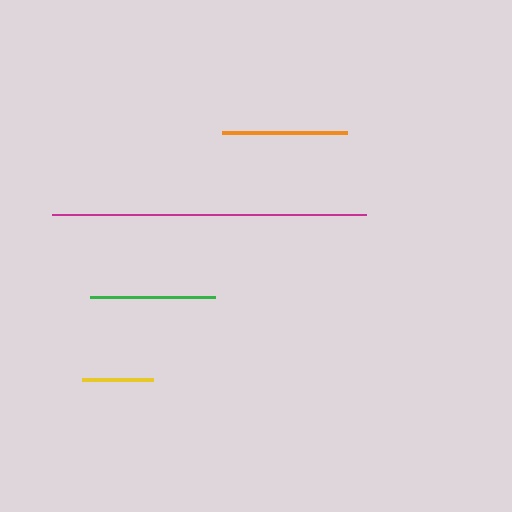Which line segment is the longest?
The magenta line is the longest at approximately 314 pixels.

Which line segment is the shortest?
The yellow line is the shortest at approximately 71 pixels.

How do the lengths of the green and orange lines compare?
The green and orange lines are approximately the same length.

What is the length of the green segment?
The green segment is approximately 125 pixels long.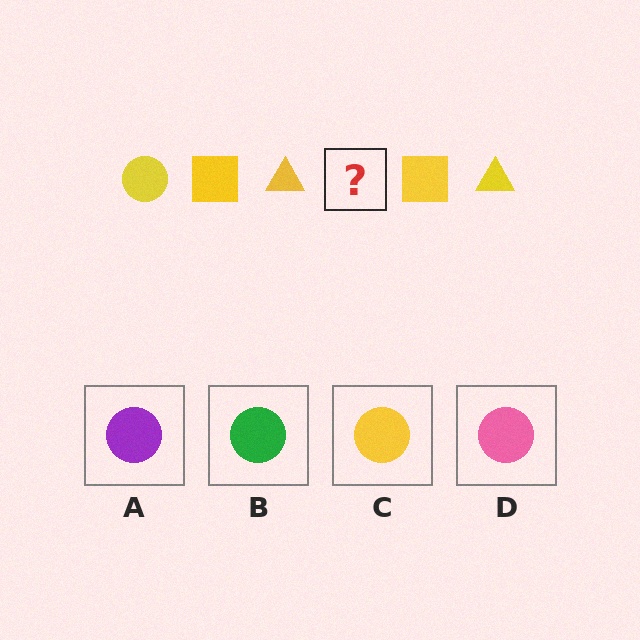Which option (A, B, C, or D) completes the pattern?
C.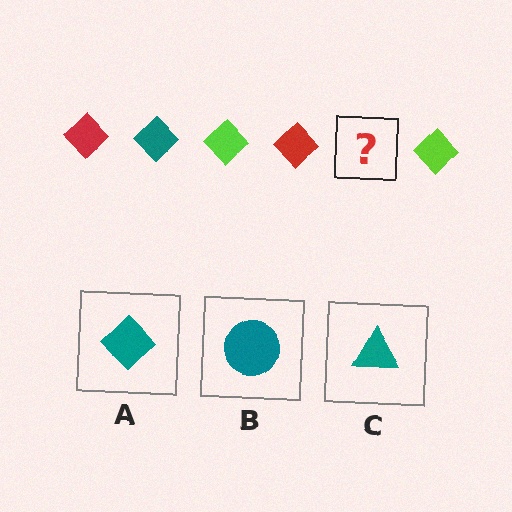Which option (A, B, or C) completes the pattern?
A.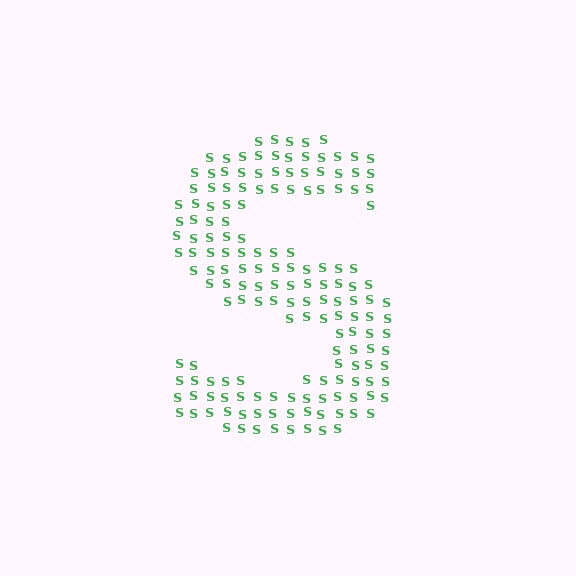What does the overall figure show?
The overall figure shows the letter S.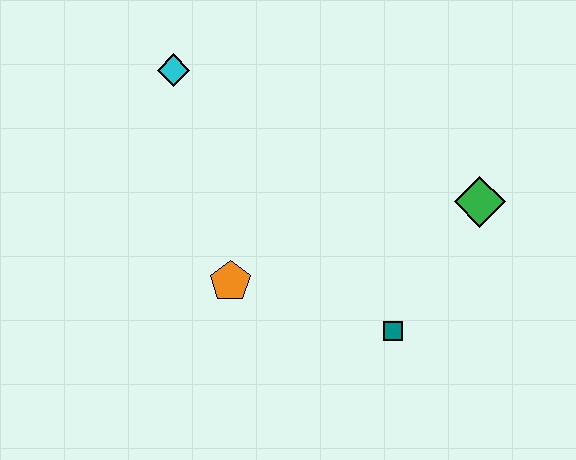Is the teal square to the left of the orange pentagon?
No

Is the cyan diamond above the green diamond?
Yes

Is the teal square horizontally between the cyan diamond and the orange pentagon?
No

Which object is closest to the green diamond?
The teal square is closest to the green diamond.